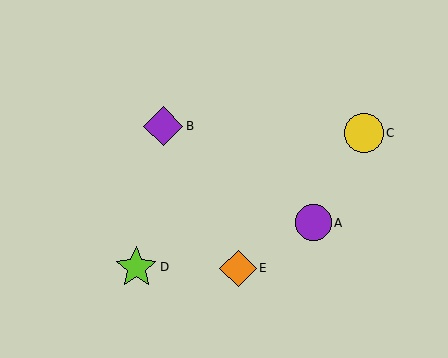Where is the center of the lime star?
The center of the lime star is at (136, 267).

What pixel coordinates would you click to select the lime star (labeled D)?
Click at (136, 267) to select the lime star D.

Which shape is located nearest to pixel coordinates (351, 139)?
The yellow circle (labeled C) at (364, 133) is nearest to that location.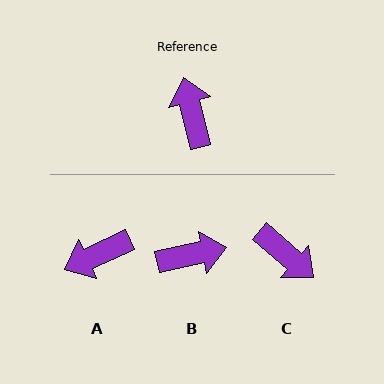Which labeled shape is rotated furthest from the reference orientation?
C, about 145 degrees away.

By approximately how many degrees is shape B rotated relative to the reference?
Approximately 92 degrees clockwise.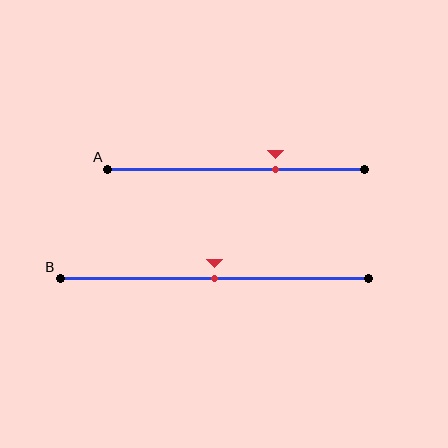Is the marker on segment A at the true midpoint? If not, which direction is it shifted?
No, the marker on segment A is shifted to the right by about 15% of the segment length.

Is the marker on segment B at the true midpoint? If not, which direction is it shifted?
Yes, the marker on segment B is at the true midpoint.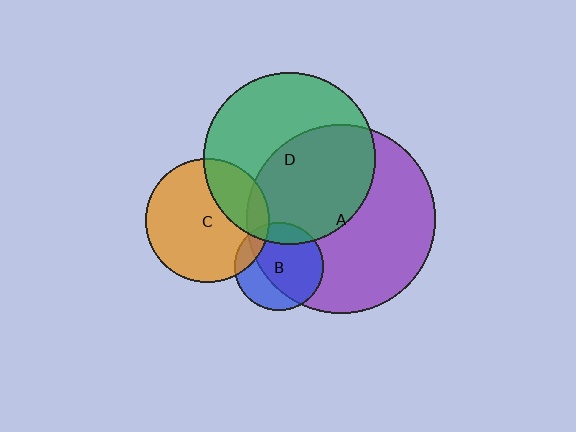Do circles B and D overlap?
Yes.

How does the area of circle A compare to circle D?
Approximately 1.2 times.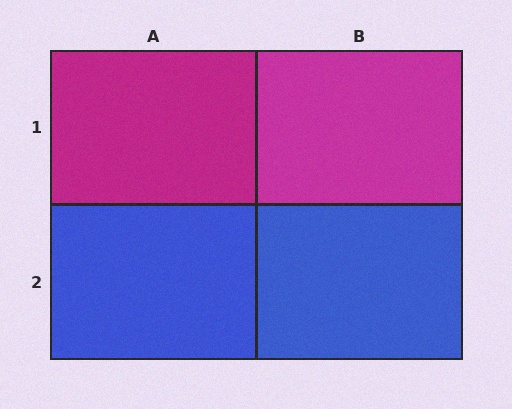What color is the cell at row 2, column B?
Blue.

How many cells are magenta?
2 cells are magenta.